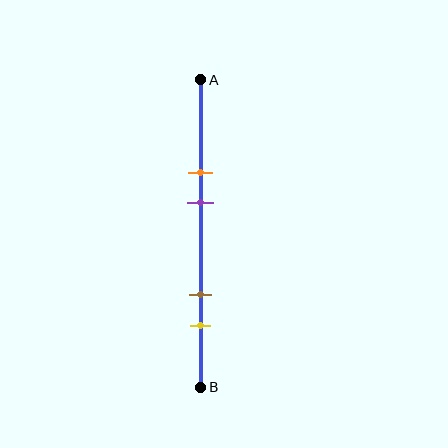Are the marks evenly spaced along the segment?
No, the marks are not evenly spaced.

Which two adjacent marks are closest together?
The orange and purple marks are the closest adjacent pair.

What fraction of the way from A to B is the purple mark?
The purple mark is approximately 40% (0.4) of the way from A to B.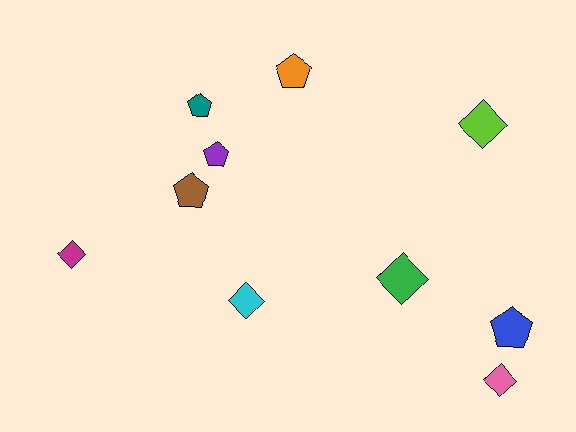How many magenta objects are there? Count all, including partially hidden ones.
There is 1 magenta object.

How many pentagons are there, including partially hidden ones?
There are 5 pentagons.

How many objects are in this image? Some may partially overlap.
There are 10 objects.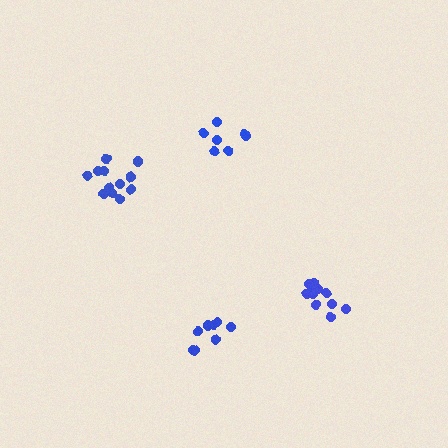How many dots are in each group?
Group 1: 12 dots, Group 2: 7 dots, Group 3: 12 dots, Group 4: 8 dots (39 total).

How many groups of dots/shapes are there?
There are 4 groups.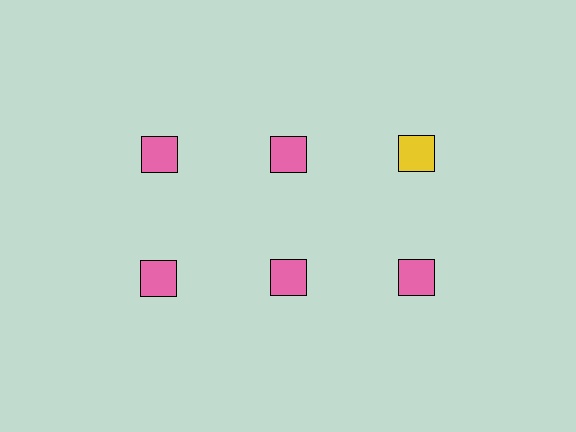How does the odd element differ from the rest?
It has a different color: yellow instead of pink.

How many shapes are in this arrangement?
There are 6 shapes arranged in a grid pattern.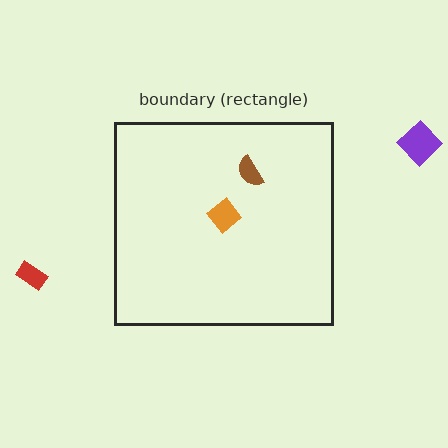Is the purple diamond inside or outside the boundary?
Outside.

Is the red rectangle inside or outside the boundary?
Outside.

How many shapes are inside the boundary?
2 inside, 2 outside.